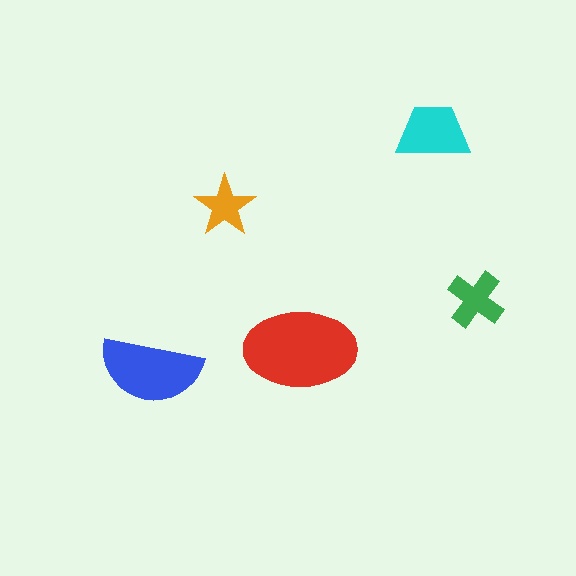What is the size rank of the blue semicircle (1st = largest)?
2nd.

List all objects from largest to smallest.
The red ellipse, the blue semicircle, the cyan trapezoid, the green cross, the orange star.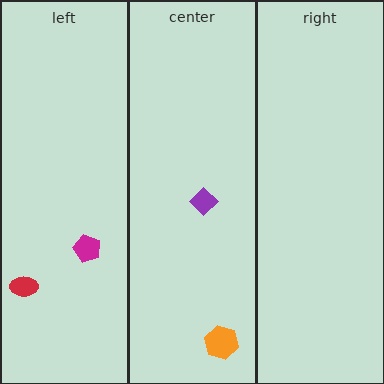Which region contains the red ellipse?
The left region.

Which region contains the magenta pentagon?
The left region.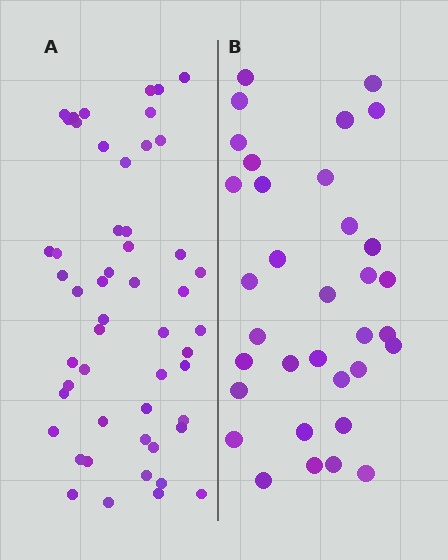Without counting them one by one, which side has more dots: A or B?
Region A (the left region) has more dots.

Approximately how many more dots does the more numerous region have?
Region A has approximately 20 more dots than region B.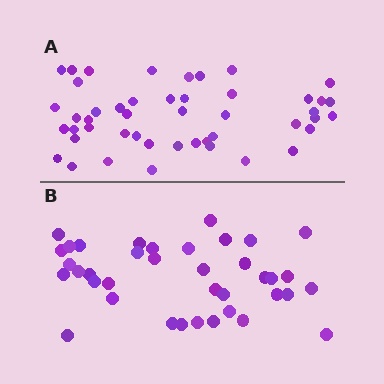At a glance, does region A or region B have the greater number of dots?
Region A (the top region) has more dots.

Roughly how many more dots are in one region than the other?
Region A has roughly 8 or so more dots than region B.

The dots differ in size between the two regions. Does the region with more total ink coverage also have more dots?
No. Region B has more total ink coverage because its dots are larger, but region A actually contains more individual dots. Total area can be misleading — the number of items is what matters here.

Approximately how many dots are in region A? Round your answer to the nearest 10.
About 50 dots. (The exact count is 47, which rounds to 50.)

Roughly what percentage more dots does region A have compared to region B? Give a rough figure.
About 25% more.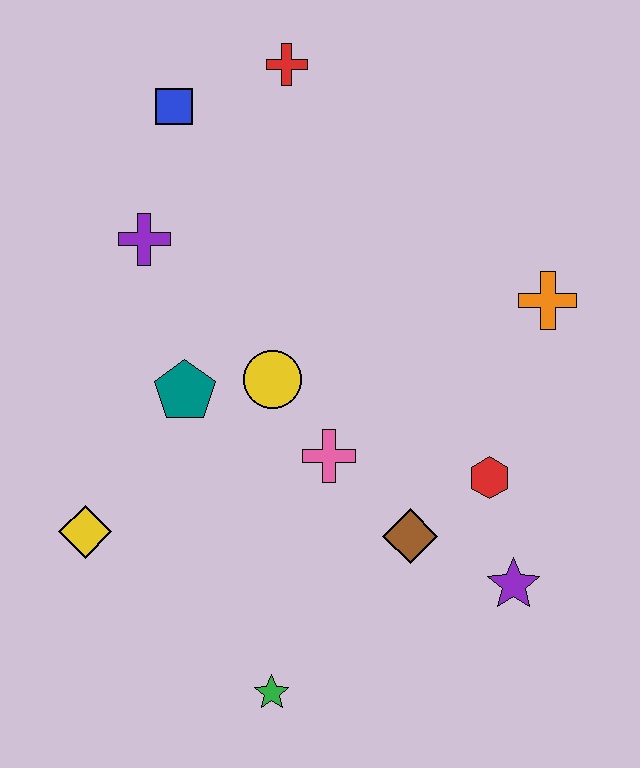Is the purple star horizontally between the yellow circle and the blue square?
No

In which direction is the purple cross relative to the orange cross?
The purple cross is to the left of the orange cross.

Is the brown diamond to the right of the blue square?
Yes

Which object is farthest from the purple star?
The blue square is farthest from the purple star.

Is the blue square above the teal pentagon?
Yes